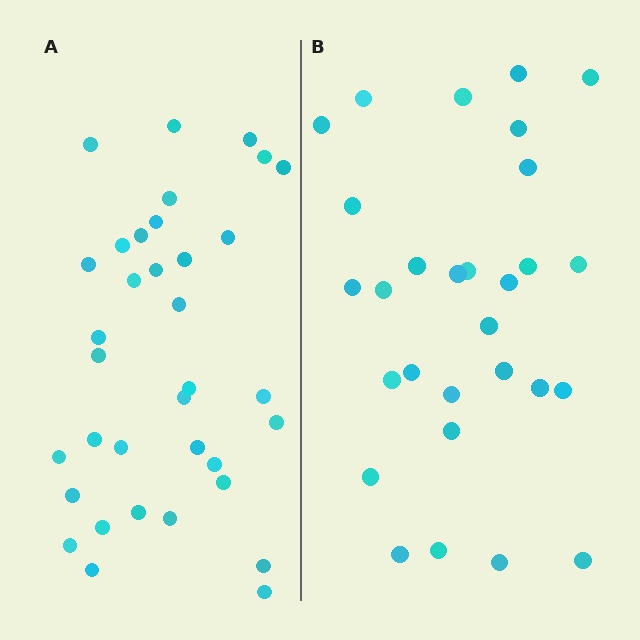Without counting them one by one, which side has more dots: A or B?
Region A (the left region) has more dots.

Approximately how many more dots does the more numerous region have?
Region A has about 6 more dots than region B.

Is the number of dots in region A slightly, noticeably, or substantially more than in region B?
Region A has only slightly more — the two regions are fairly close. The ratio is roughly 1.2 to 1.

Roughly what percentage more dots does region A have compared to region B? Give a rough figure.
About 20% more.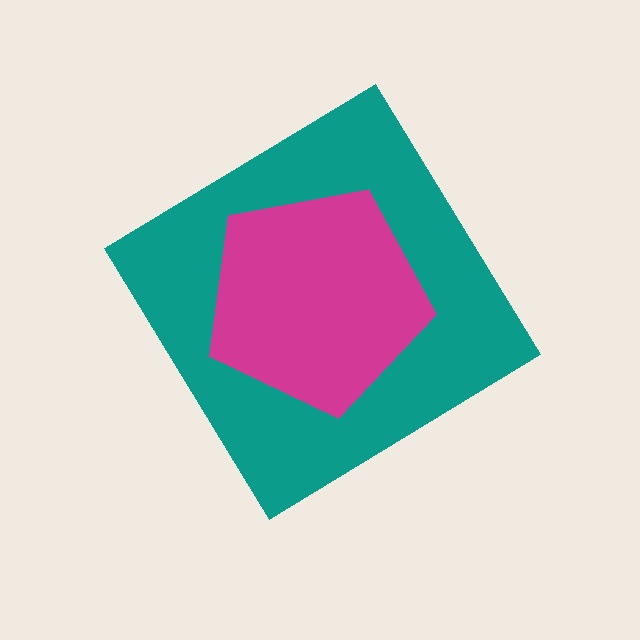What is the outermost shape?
The teal diamond.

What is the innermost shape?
The magenta pentagon.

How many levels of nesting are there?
2.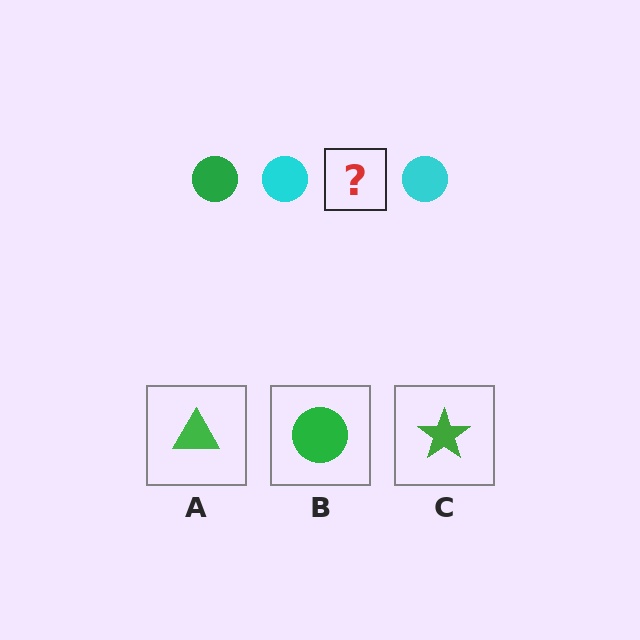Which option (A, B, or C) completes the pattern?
B.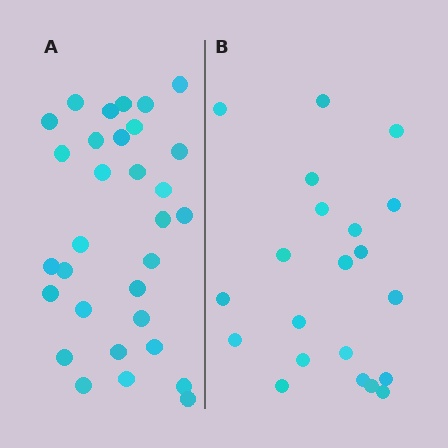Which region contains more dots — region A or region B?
Region A (the left region) has more dots.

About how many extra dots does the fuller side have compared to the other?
Region A has roughly 10 or so more dots than region B.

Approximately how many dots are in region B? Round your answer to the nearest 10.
About 20 dots. (The exact count is 21, which rounds to 20.)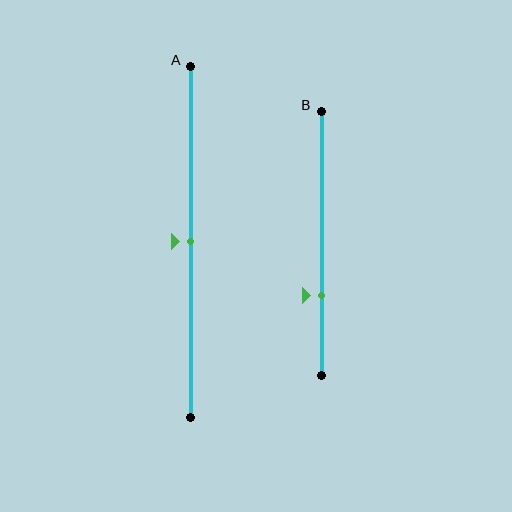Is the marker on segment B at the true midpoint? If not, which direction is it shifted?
No, the marker on segment B is shifted downward by about 20% of the segment length.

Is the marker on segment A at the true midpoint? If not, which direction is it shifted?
Yes, the marker on segment A is at the true midpoint.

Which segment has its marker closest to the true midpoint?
Segment A has its marker closest to the true midpoint.